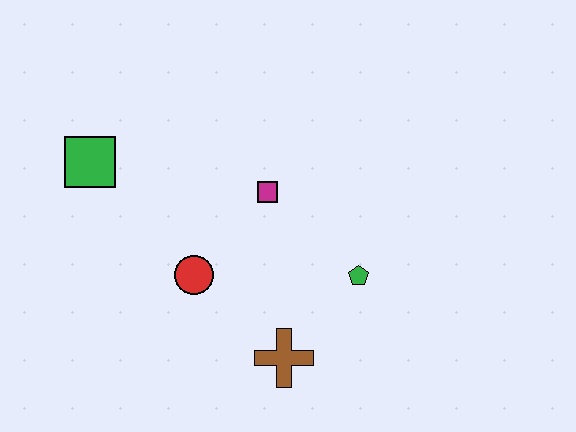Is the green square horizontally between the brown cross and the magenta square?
No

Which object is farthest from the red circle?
The green pentagon is farthest from the red circle.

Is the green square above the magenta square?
Yes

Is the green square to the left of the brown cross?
Yes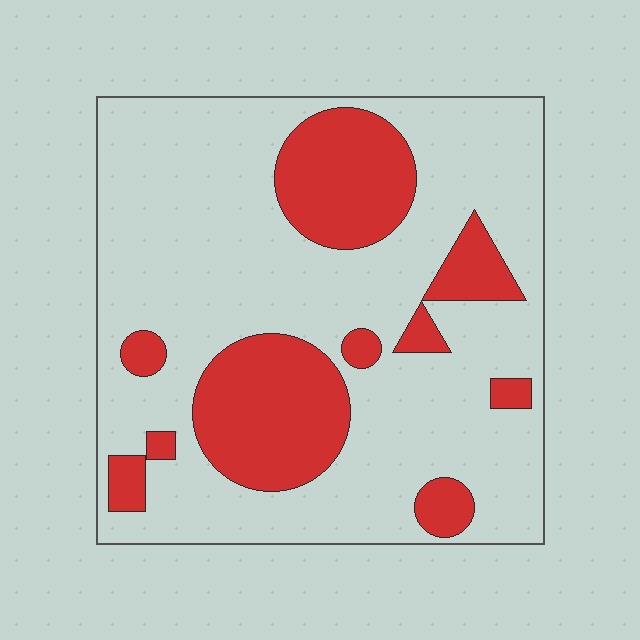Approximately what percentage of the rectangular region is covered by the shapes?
Approximately 25%.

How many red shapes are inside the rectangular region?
10.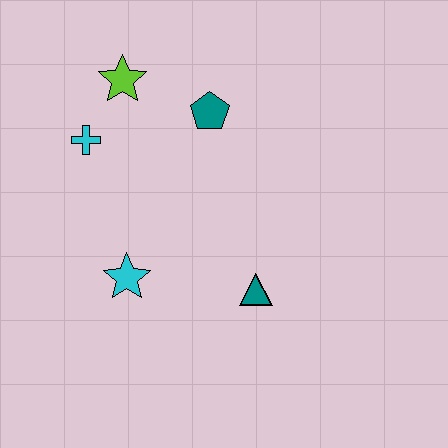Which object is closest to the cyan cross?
The lime star is closest to the cyan cross.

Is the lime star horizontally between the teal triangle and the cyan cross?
Yes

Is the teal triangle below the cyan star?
Yes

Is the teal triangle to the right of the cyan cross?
Yes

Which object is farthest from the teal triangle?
The lime star is farthest from the teal triangle.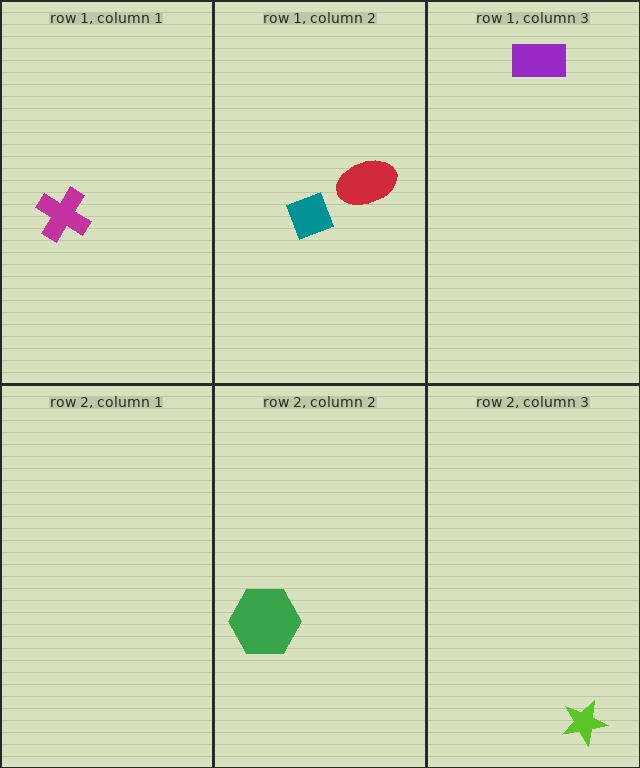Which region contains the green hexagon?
The row 2, column 2 region.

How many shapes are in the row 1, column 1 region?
1.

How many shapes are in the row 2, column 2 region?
1.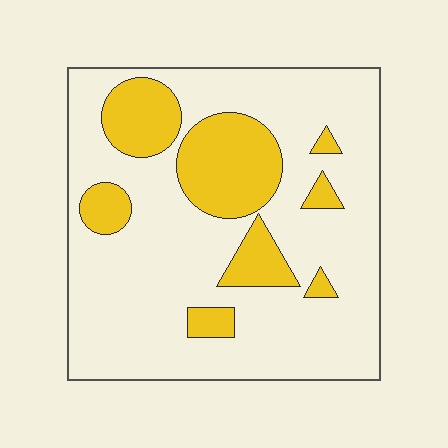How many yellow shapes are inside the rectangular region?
8.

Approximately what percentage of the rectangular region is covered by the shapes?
Approximately 25%.